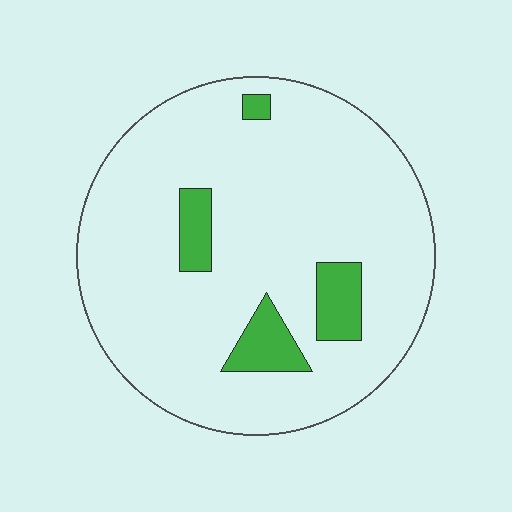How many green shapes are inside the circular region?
4.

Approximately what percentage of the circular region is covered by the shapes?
Approximately 10%.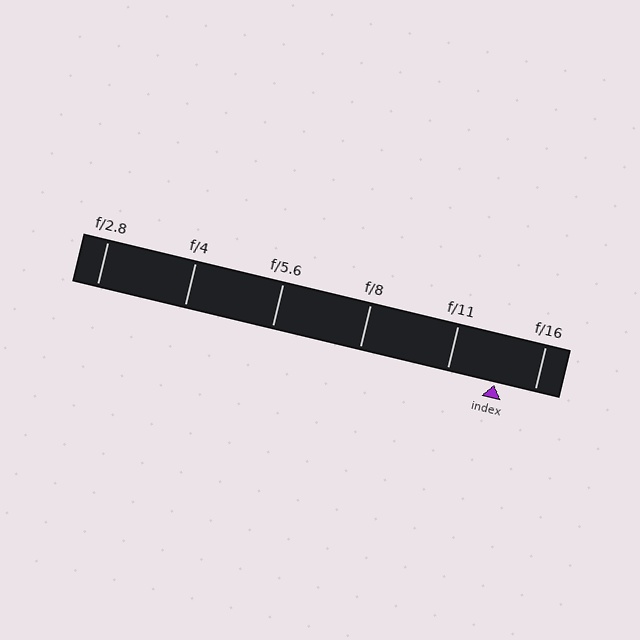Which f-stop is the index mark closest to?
The index mark is closest to f/16.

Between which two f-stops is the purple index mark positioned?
The index mark is between f/11 and f/16.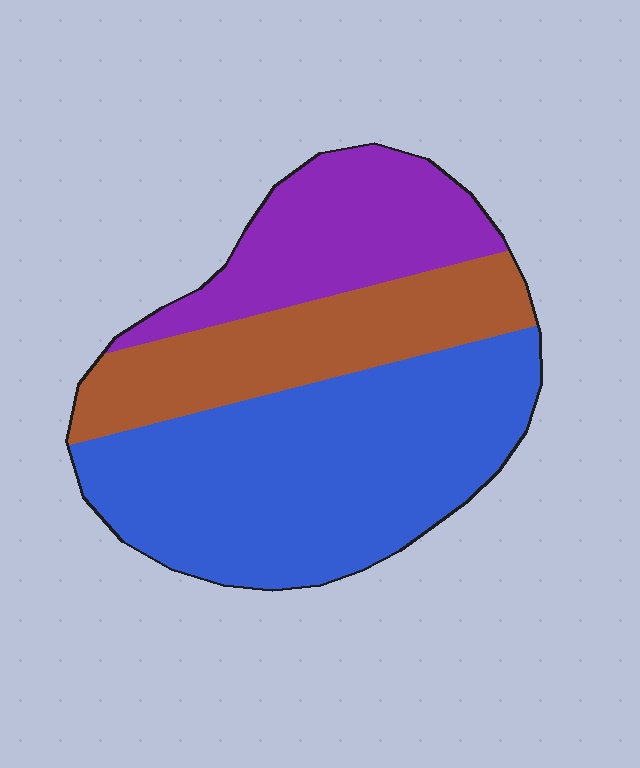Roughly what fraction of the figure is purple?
Purple covers 24% of the figure.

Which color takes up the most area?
Blue, at roughly 50%.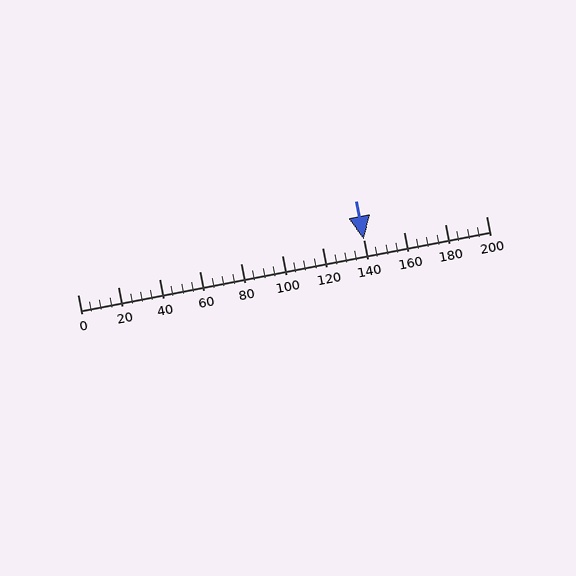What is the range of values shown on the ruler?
The ruler shows values from 0 to 200.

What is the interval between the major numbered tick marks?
The major tick marks are spaced 20 units apart.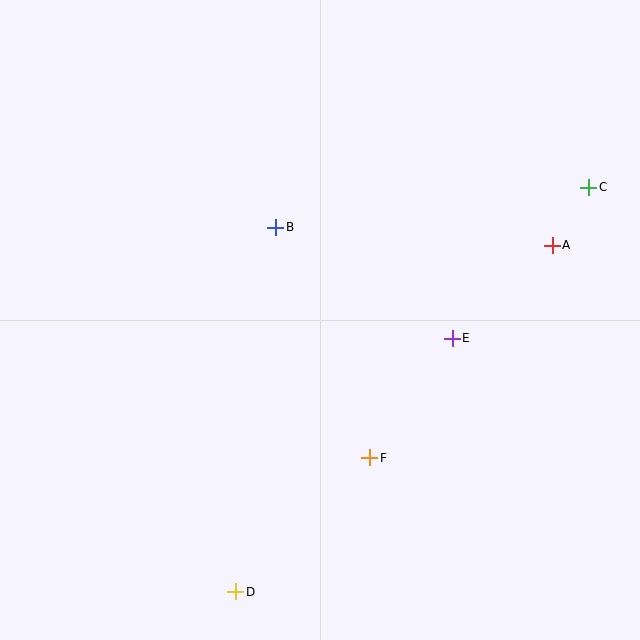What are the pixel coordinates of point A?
Point A is at (552, 245).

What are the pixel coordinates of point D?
Point D is at (236, 592).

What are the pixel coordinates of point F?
Point F is at (370, 458).